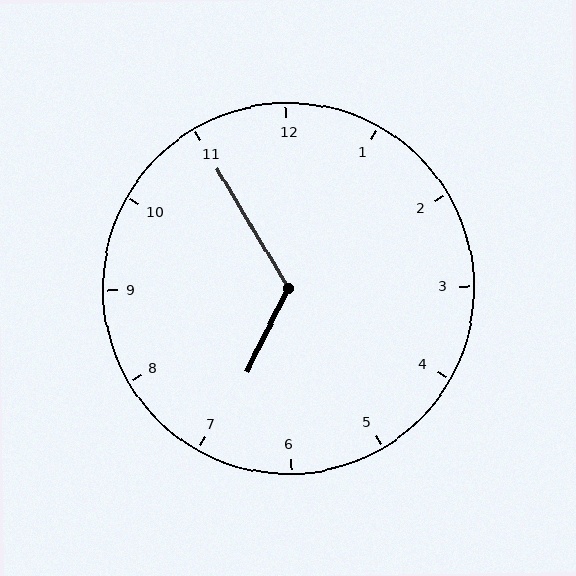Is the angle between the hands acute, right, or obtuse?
It is obtuse.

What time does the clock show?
6:55.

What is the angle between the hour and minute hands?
Approximately 122 degrees.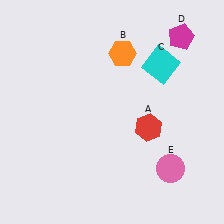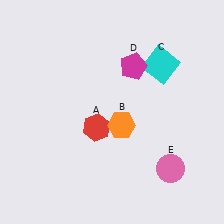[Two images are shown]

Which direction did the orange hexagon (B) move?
The orange hexagon (B) moved down.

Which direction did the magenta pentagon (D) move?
The magenta pentagon (D) moved left.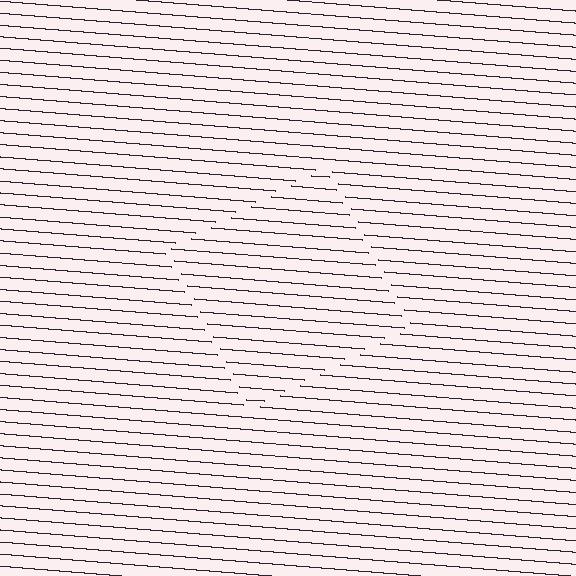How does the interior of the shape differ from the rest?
The interior of the shape contains the same grating, shifted by half a period — the contour is defined by the phase discontinuity where line-ends from the inner and outer gratings abut.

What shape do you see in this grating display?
An illusory square. The interior of the shape contains the same grating, shifted by half a period — the contour is defined by the phase discontinuity where line-ends from the inner and outer gratings abut.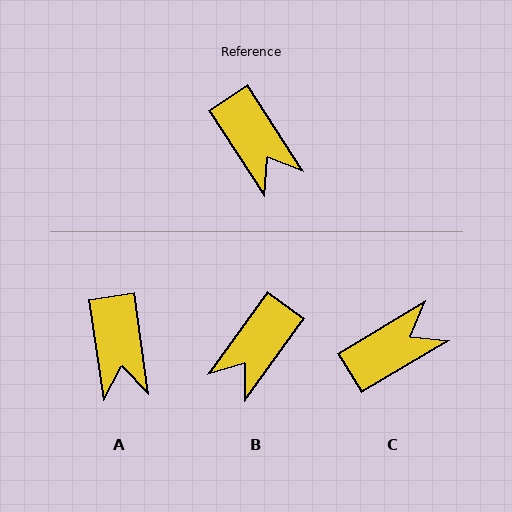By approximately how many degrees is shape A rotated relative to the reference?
Approximately 25 degrees clockwise.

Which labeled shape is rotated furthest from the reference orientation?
C, about 88 degrees away.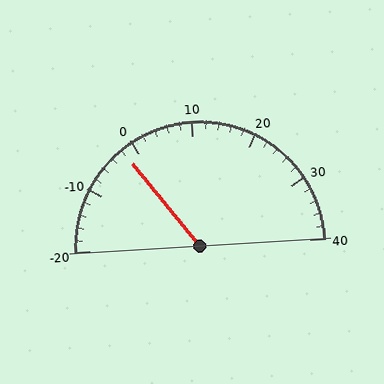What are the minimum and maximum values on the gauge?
The gauge ranges from -20 to 40.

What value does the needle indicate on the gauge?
The needle indicates approximately -2.